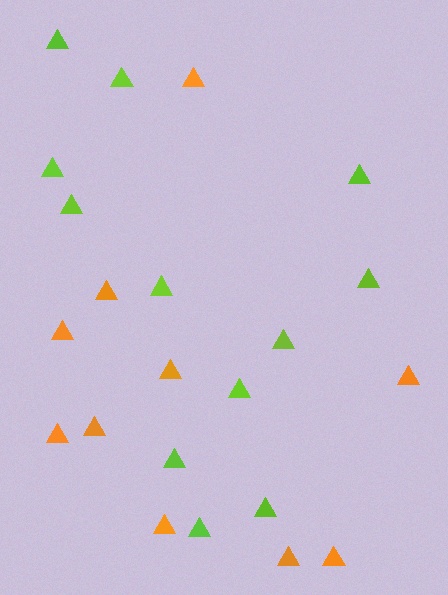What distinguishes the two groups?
There are 2 groups: one group of lime triangles (12) and one group of orange triangles (10).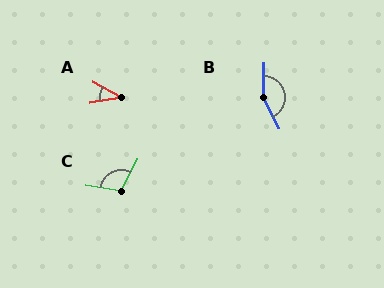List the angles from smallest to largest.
A (39°), C (108°), B (152°).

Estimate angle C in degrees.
Approximately 108 degrees.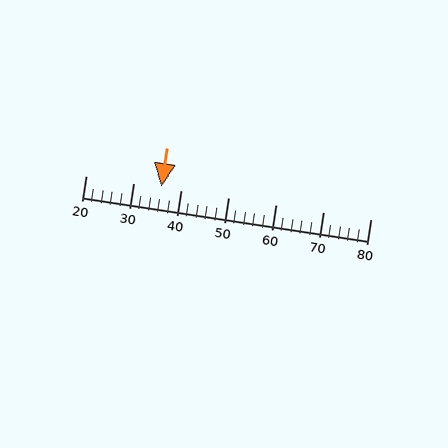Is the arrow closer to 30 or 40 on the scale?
The arrow is closer to 40.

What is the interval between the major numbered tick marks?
The major tick marks are spaced 10 units apart.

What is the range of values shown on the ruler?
The ruler shows values from 20 to 80.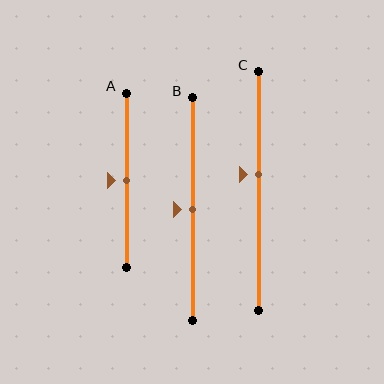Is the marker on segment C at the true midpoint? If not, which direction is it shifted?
No, the marker on segment C is shifted upward by about 7% of the segment length.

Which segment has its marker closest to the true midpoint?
Segment A has its marker closest to the true midpoint.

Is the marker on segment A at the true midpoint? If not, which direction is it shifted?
Yes, the marker on segment A is at the true midpoint.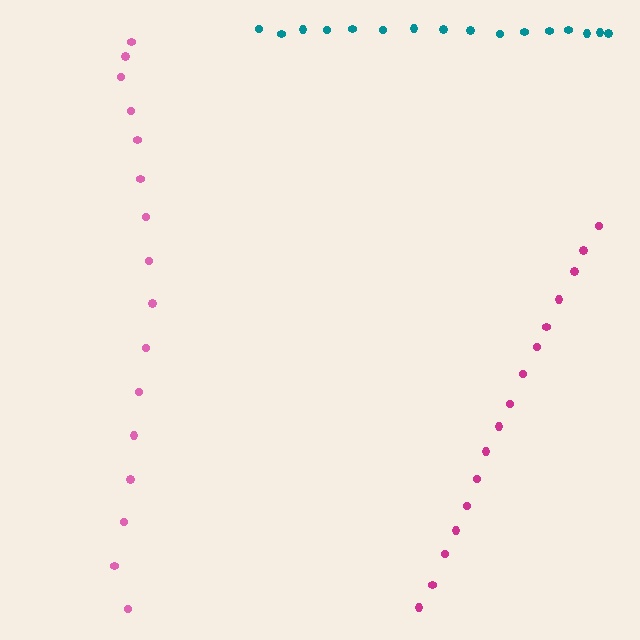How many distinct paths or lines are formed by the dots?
There are 3 distinct paths.